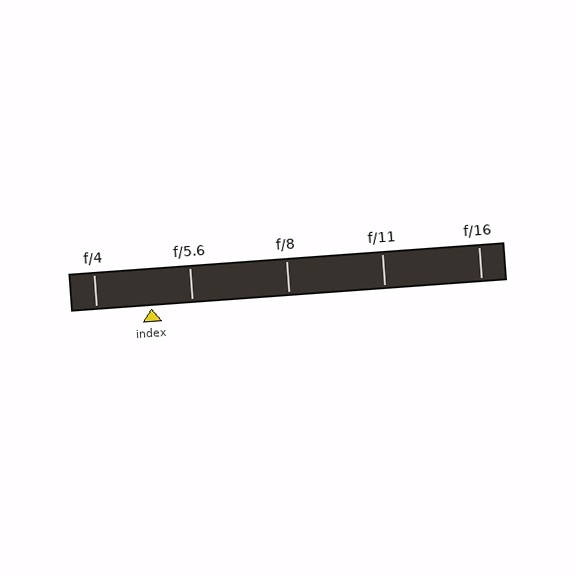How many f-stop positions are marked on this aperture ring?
There are 5 f-stop positions marked.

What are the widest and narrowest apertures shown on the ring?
The widest aperture shown is f/4 and the narrowest is f/16.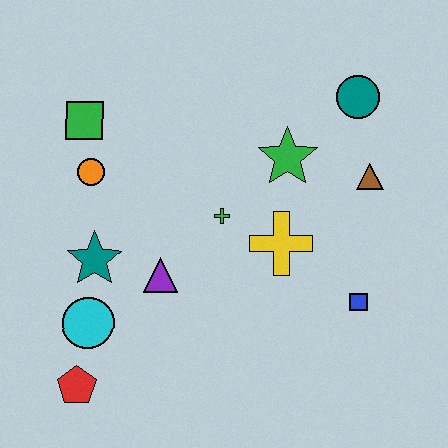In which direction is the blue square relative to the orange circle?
The blue square is to the right of the orange circle.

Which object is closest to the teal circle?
The brown triangle is closest to the teal circle.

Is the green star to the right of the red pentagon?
Yes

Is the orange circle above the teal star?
Yes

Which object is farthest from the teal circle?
The red pentagon is farthest from the teal circle.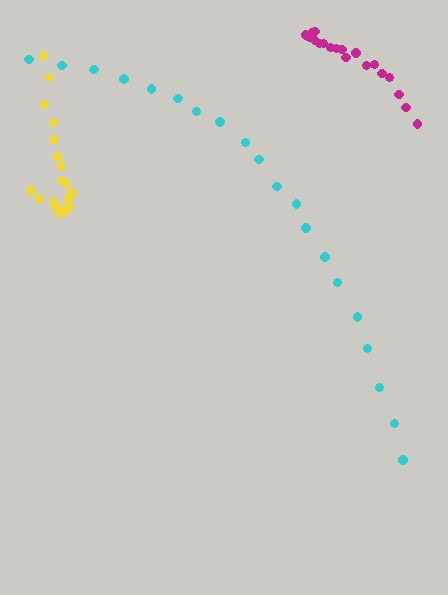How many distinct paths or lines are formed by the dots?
There are 3 distinct paths.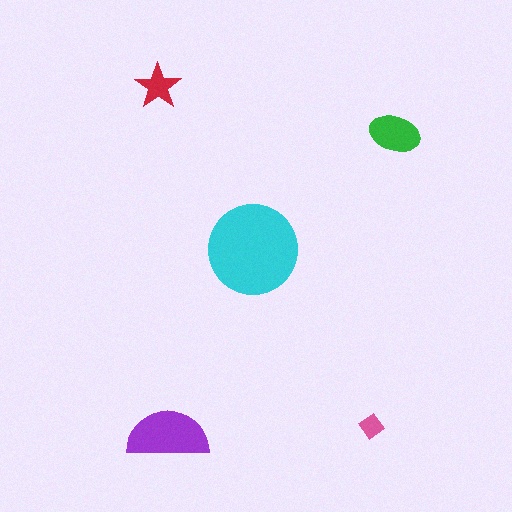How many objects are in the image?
There are 5 objects in the image.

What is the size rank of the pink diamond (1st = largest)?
5th.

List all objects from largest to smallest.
The cyan circle, the purple semicircle, the green ellipse, the red star, the pink diamond.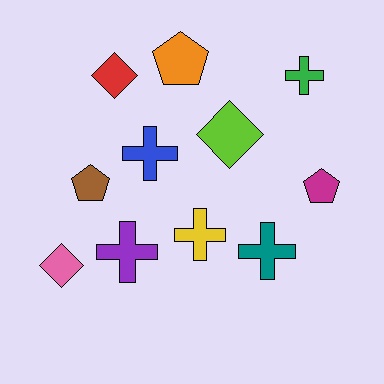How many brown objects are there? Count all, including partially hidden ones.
There is 1 brown object.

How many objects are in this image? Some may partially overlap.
There are 11 objects.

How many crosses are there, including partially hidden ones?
There are 5 crosses.